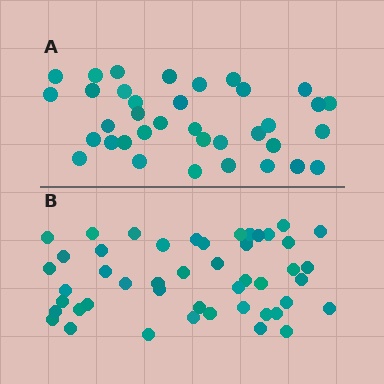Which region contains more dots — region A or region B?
Region B (the bottom region) has more dots.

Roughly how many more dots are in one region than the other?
Region B has roughly 12 or so more dots than region A.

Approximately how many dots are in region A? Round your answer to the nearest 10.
About 40 dots. (The exact count is 36, which rounds to 40.)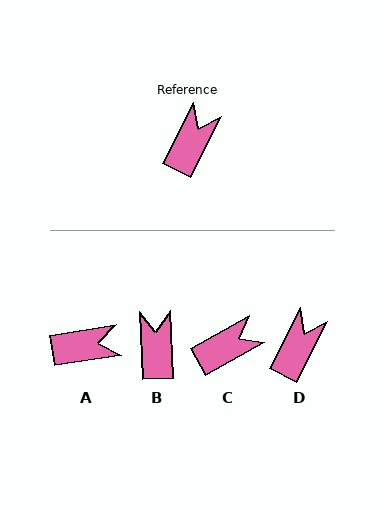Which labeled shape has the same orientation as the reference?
D.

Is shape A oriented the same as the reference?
No, it is off by about 54 degrees.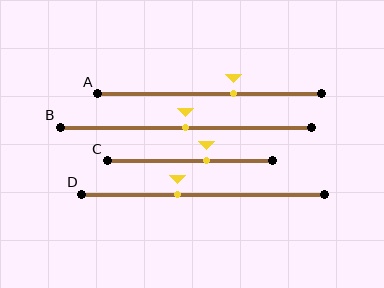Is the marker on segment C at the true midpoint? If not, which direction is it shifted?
No, the marker on segment C is shifted to the right by about 10% of the segment length.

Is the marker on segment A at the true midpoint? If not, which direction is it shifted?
No, the marker on segment A is shifted to the right by about 10% of the segment length.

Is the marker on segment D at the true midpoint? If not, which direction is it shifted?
No, the marker on segment D is shifted to the left by about 10% of the segment length.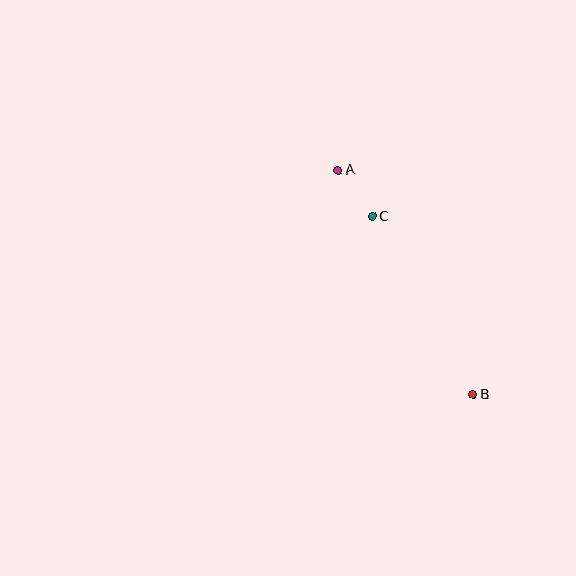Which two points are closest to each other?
Points A and C are closest to each other.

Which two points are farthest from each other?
Points A and B are farthest from each other.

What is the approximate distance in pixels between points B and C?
The distance between B and C is approximately 205 pixels.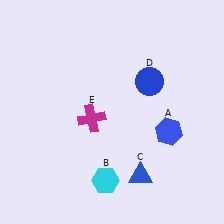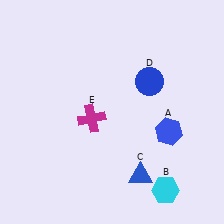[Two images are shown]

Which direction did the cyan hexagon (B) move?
The cyan hexagon (B) moved right.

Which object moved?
The cyan hexagon (B) moved right.